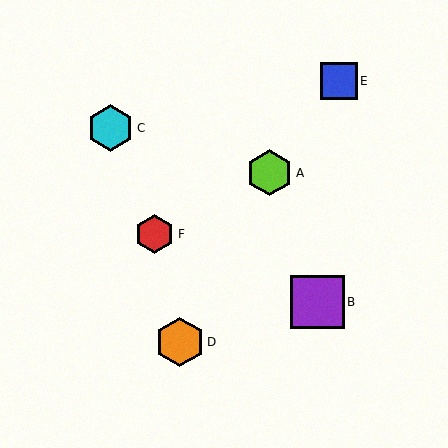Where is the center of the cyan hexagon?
The center of the cyan hexagon is at (111, 128).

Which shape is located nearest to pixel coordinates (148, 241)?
The red hexagon (labeled F) at (155, 234) is nearest to that location.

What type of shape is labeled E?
Shape E is a blue square.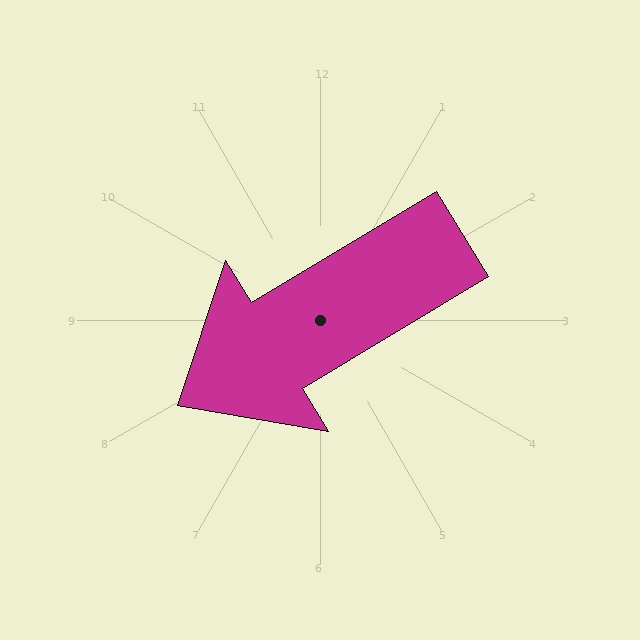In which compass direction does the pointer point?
Southwest.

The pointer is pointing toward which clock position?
Roughly 8 o'clock.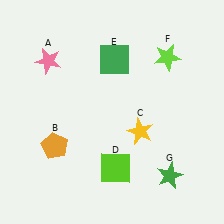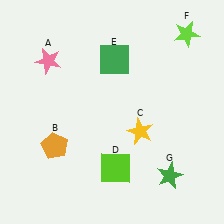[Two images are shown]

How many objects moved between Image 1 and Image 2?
1 object moved between the two images.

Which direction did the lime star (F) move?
The lime star (F) moved up.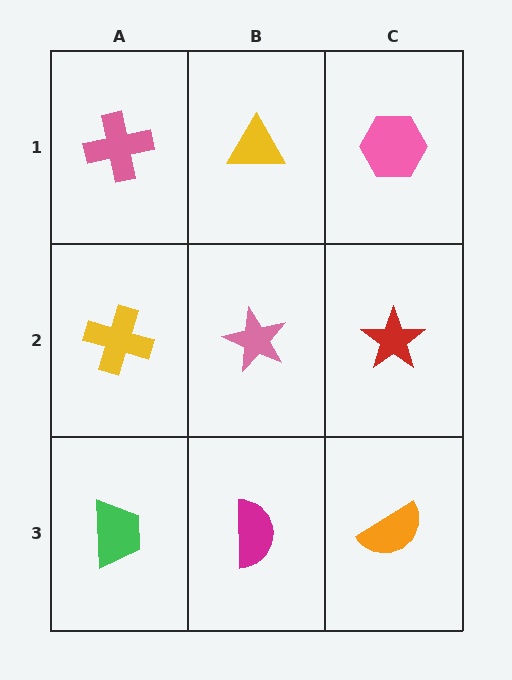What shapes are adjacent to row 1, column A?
A yellow cross (row 2, column A), a yellow triangle (row 1, column B).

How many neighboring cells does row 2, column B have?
4.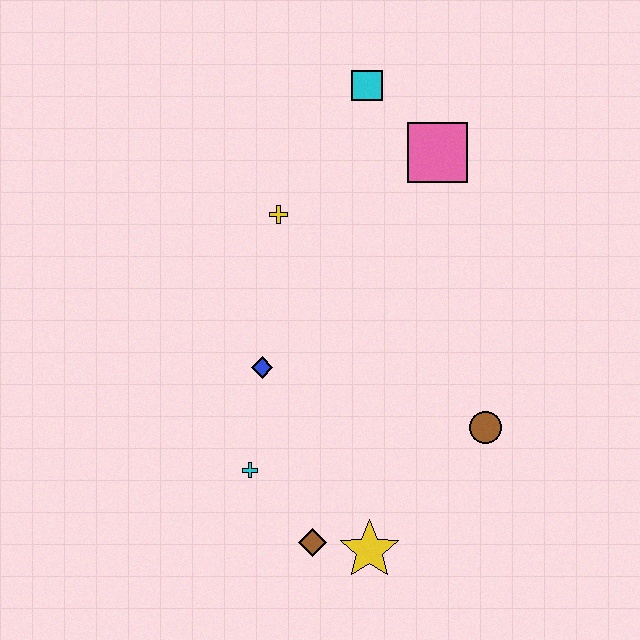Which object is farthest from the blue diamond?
The cyan square is farthest from the blue diamond.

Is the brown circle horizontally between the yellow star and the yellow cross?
No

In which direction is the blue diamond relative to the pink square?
The blue diamond is below the pink square.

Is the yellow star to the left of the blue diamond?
No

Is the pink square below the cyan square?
Yes